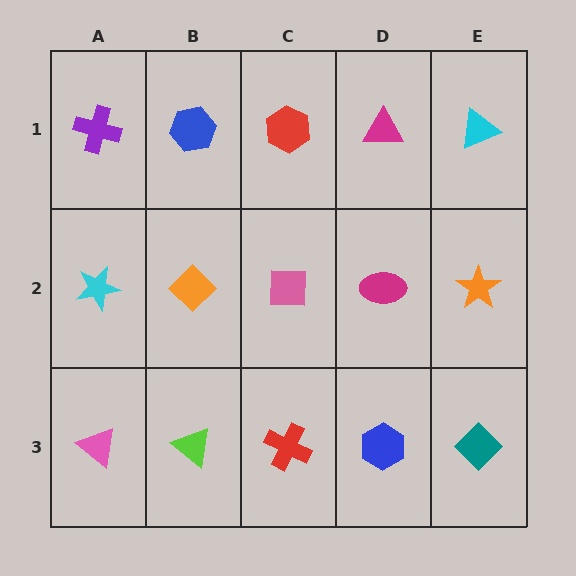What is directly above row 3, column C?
A pink square.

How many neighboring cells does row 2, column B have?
4.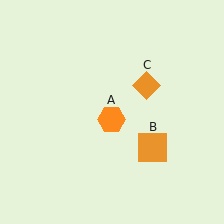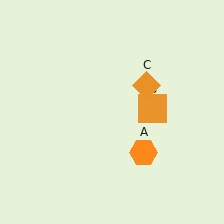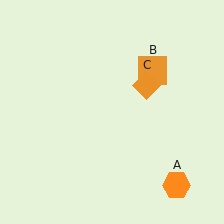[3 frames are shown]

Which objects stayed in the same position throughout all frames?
Orange diamond (object C) remained stationary.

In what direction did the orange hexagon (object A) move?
The orange hexagon (object A) moved down and to the right.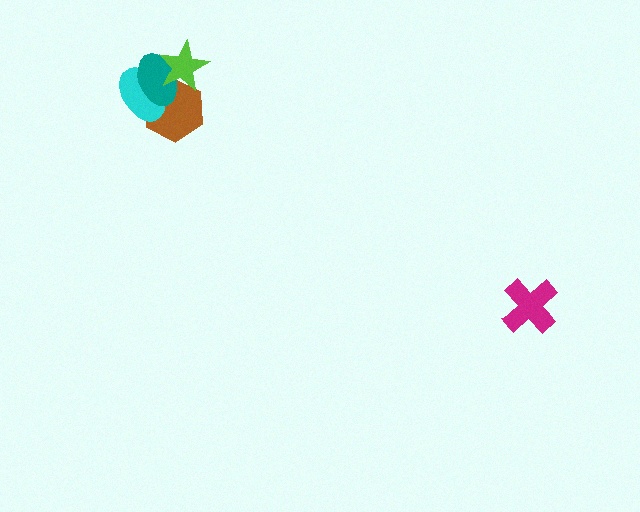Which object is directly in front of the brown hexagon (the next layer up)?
The cyan ellipse is directly in front of the brown hexagon.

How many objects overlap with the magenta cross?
0 objects overlap with the magenta cross.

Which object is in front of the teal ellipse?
The lime star is in front of the teal ellipse.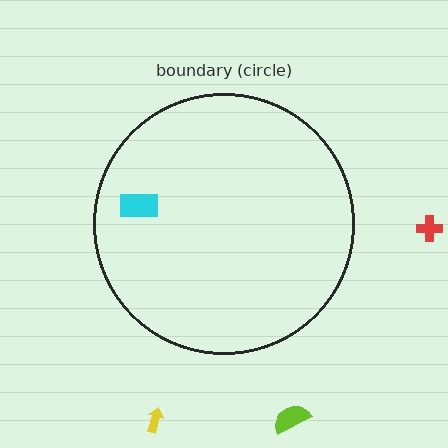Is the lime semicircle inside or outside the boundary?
Outside.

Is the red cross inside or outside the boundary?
Outside.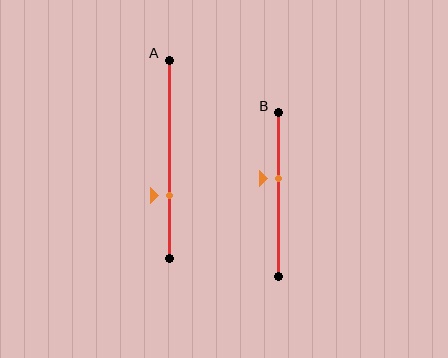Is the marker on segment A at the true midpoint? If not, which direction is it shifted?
No, the marker on segment A is shifted downward by about 18% of the segment length.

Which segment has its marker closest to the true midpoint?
Segment B has its marker closest to the true midpoint.